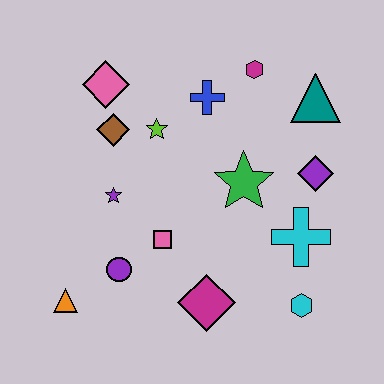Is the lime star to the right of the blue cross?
No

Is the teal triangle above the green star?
Yes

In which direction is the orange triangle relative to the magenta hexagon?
The orange triangle is below the magenta hexagon.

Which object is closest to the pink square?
The purple circle is closest to the pink square.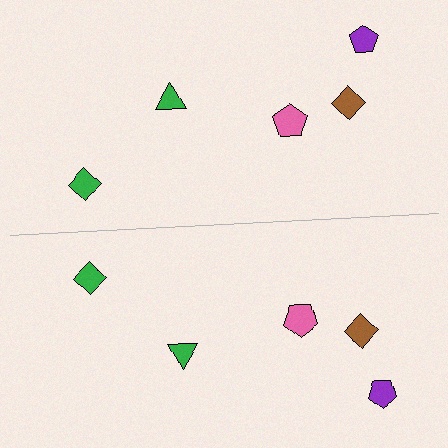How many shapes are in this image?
There are 10 shapes in this image.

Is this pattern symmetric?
Yes, this pattern has bilateral (reflection) symmetry.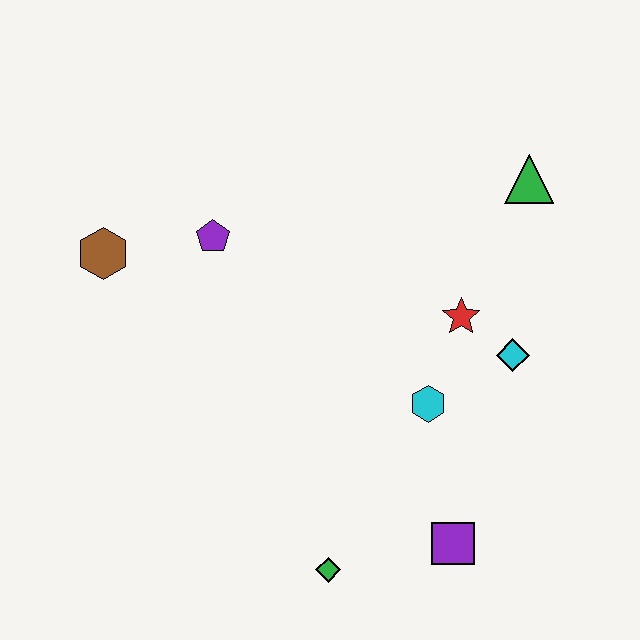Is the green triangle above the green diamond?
Yes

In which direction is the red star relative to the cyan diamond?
The red star is to the left of the cyan diamond.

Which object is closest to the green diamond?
The purple square is closest to the green diamond.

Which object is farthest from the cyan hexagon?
The brown hexagon is farthest from the cyan hexagon.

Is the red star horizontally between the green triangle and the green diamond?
Yes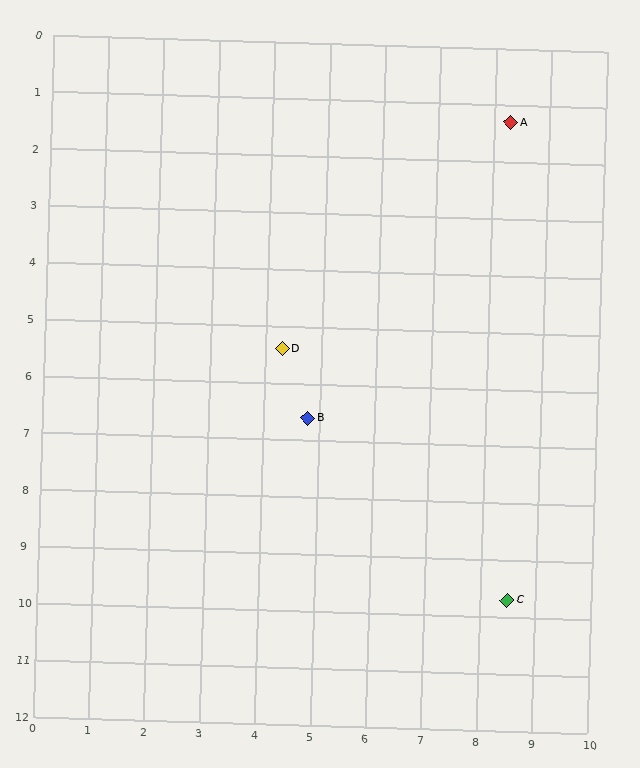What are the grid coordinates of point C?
Point C is at approximately (8.5, 9.7).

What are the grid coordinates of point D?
Point D is at approximately (4.3, 5.4).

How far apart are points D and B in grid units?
Points D and B are about 1.3 grid units apart.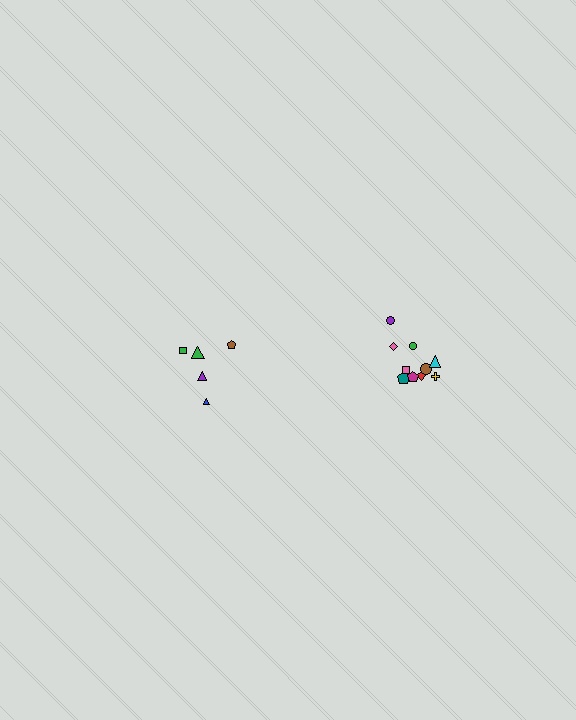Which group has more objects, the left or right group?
The right group.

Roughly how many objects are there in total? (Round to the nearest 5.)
Roughly 15 objects in total.